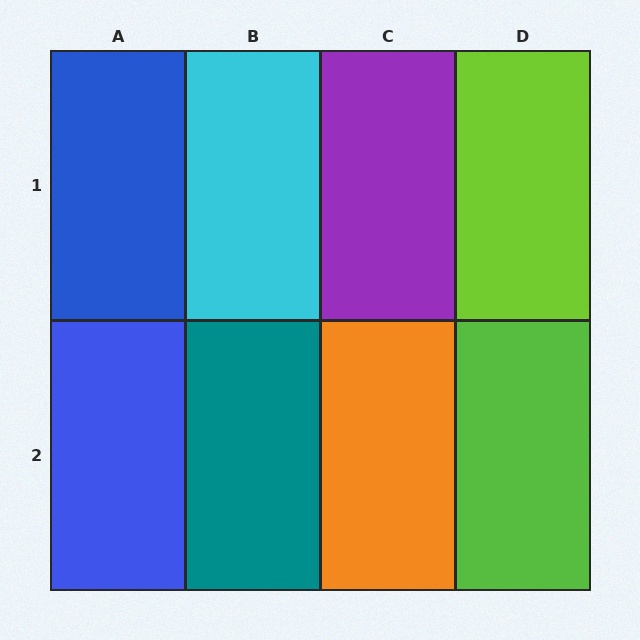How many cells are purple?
1 cell is purple.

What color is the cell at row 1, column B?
Cyan.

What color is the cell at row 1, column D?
Lime.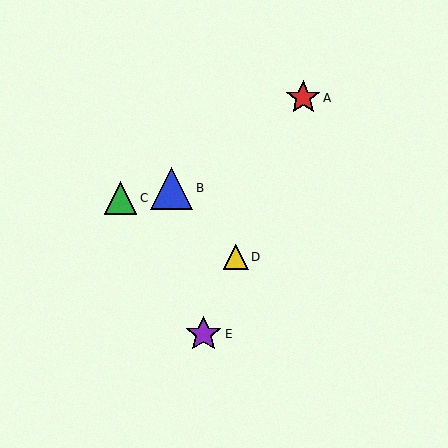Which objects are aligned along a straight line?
Objects A, D, E are aligned along a straight line.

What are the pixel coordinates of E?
Object E is at (203, 334).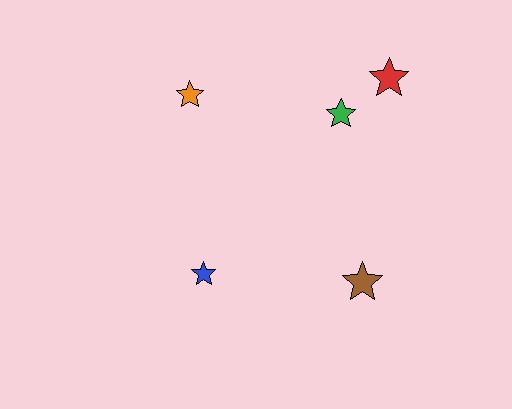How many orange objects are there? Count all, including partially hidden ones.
There is 1 orange object.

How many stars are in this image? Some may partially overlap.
There are 5 stars.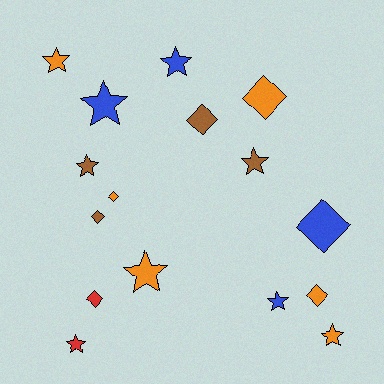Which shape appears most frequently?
Star, with 9 objects.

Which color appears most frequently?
Orange, with 6 objects.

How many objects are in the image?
There are 16 objects.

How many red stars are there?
There is 1 red star.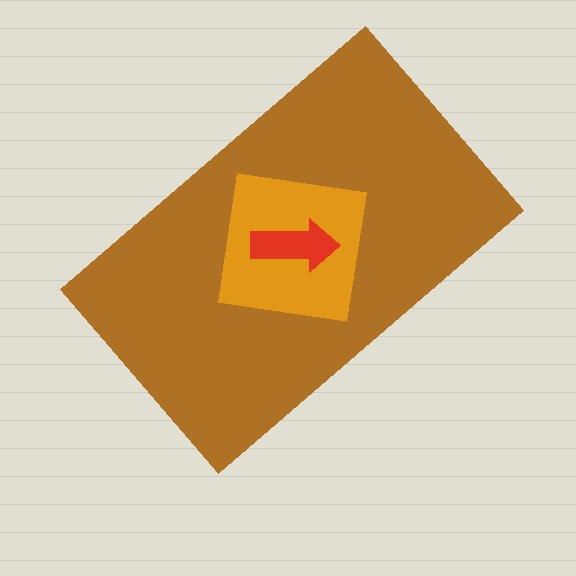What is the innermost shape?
The red arrow.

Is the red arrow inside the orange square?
Yes.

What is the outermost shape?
The brown rectangle.